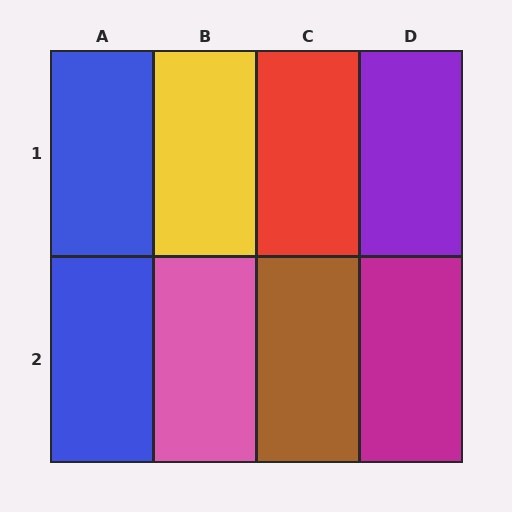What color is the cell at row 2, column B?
Pink.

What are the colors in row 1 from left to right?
Blue, yellow, red, purple.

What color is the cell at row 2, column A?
Blue.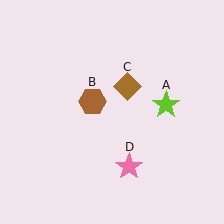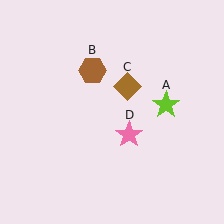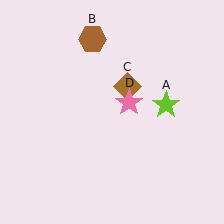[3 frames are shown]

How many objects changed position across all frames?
2 objects changed position: brown hexagon (object B), pink star (object D).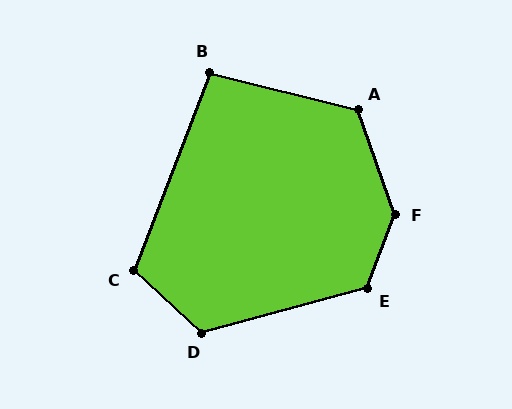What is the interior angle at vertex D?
Approximately 123 degrees (obtuse).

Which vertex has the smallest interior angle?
B, at approximately 97 degrees.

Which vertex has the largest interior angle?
F, at approximately 140 degrees.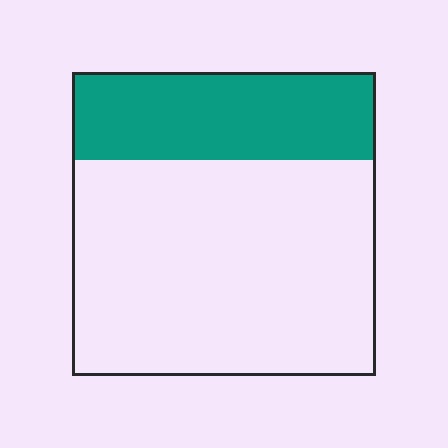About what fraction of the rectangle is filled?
About one quarter (1/4).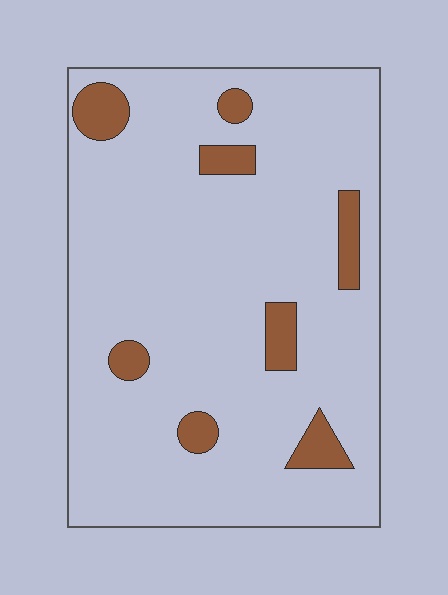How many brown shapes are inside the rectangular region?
8.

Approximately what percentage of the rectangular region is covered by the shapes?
Approximately 10%.